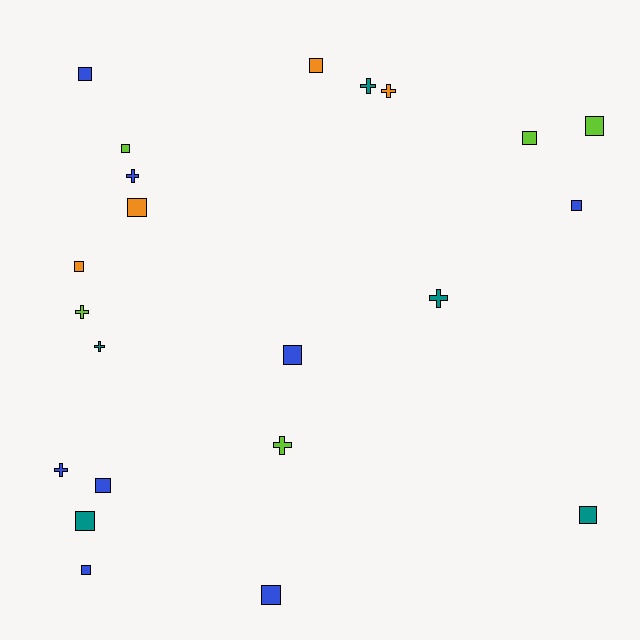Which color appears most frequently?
Blue, with 8 objects.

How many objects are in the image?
There are 22 objects.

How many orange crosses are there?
There is 1 orange cross.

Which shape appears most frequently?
Square, with 14 objects.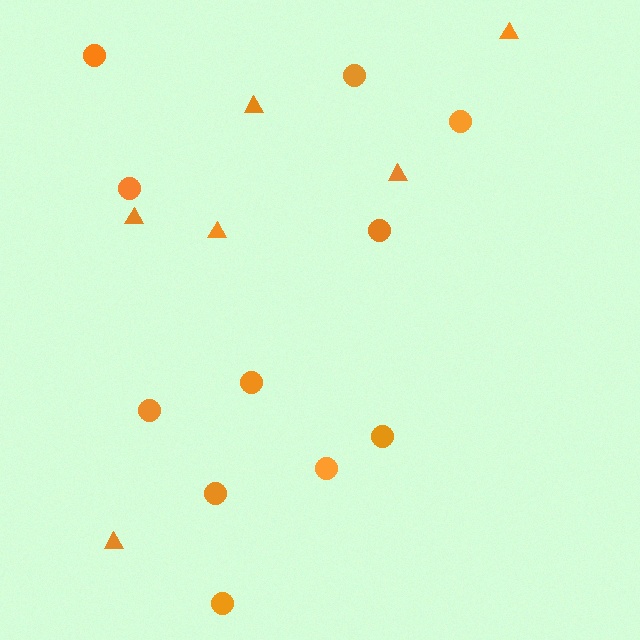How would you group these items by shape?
There are 2 groups: one group of circles (11) and one group of triangles (6).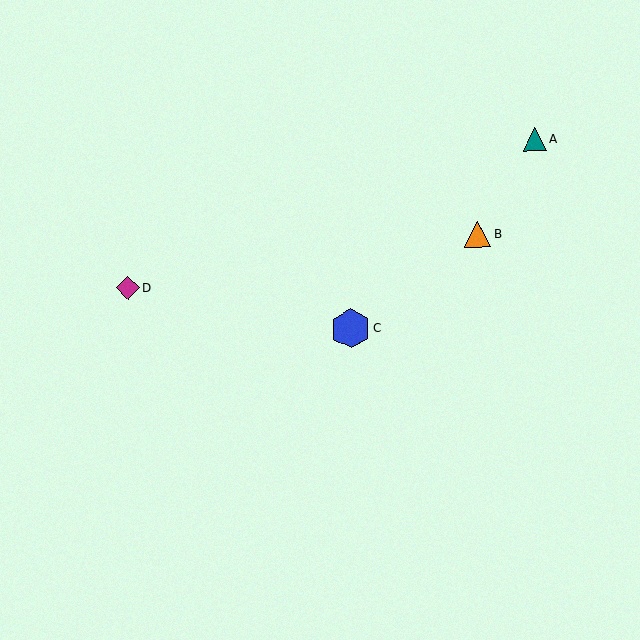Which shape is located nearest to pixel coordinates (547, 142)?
The teal triangle (labeled A) at (535, 139) is nearest to that location.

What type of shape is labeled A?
Shape A is a teal triangle.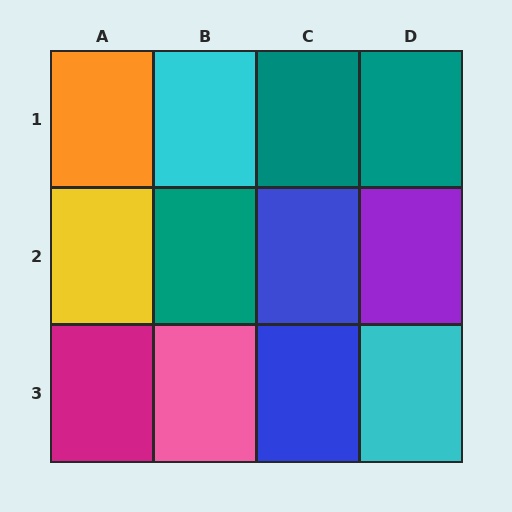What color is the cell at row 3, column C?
Blue.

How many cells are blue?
2 cells are blue.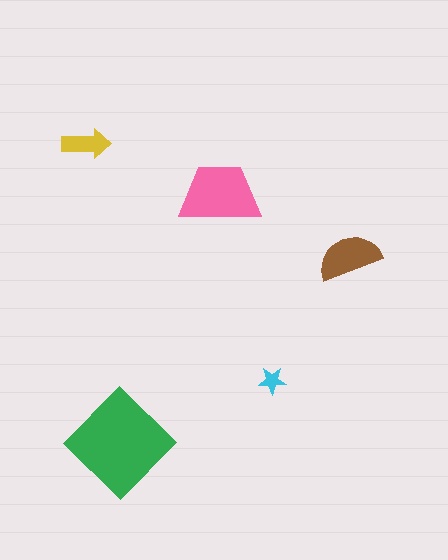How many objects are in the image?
There are 5 objects in the image.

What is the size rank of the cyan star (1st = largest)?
5th.